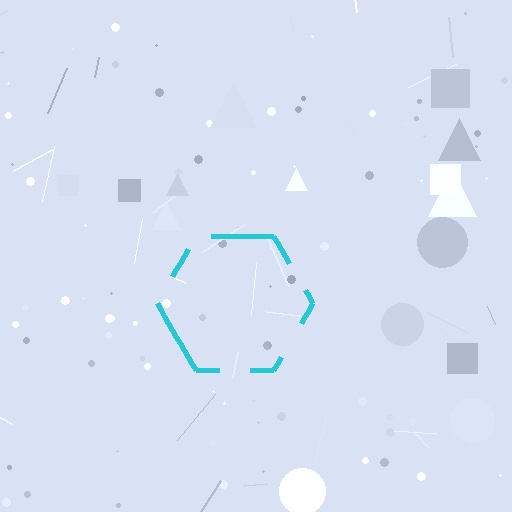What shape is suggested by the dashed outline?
The dashed outline suggests a hexagon.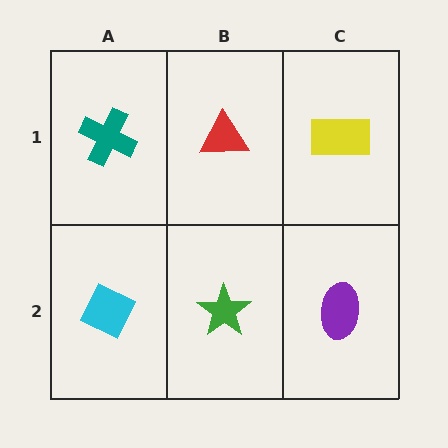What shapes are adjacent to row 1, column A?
A cyan diamond (row 2, column A), a red triangle (row 1, column B).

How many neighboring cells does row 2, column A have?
2.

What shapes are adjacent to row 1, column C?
A purple ellipse (row 2, column C), a red triangle (row 1, column B).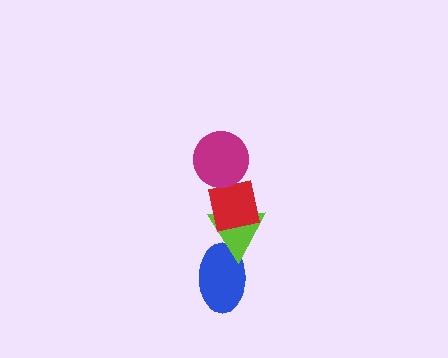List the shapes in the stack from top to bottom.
From top to bottom: the magenta circle, the red square, the lime triangle, the blue ellipse.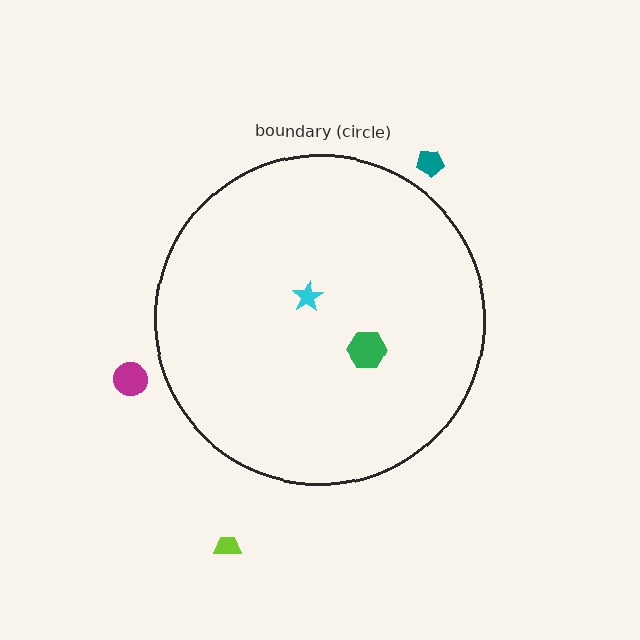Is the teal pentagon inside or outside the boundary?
Outside.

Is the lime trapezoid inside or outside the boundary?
Outside.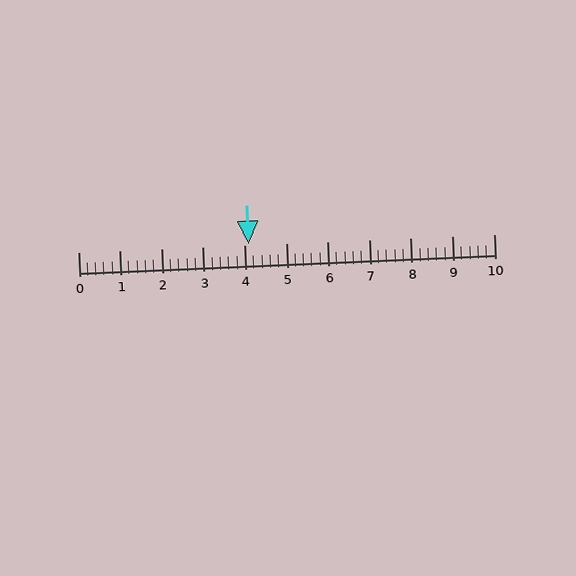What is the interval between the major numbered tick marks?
The major tick marks are spaced 1 units apart.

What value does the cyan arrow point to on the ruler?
The cyan arrow points to approximately 4.1.